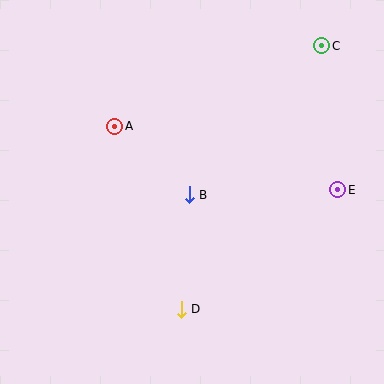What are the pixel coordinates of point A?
Point A is at (115, 126).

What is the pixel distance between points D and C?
The distance between D and C is 299 pixels.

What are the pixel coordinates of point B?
Point B is at (189, 195).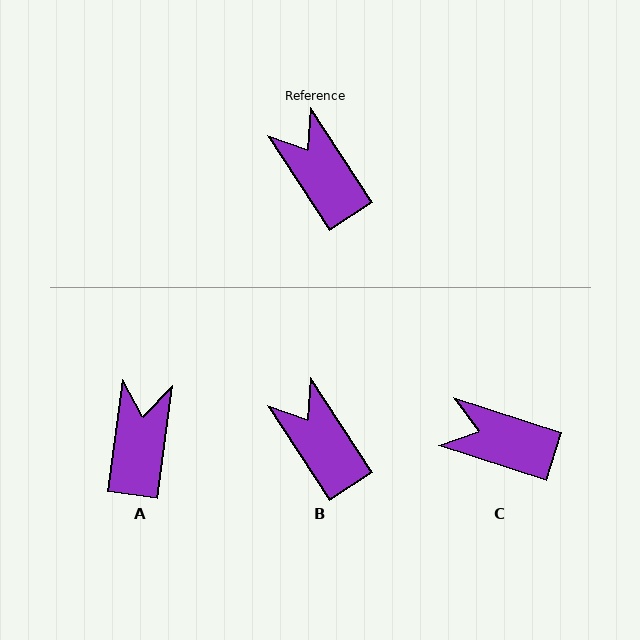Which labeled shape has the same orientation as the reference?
B.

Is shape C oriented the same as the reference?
No, it is off by about 39 degrees.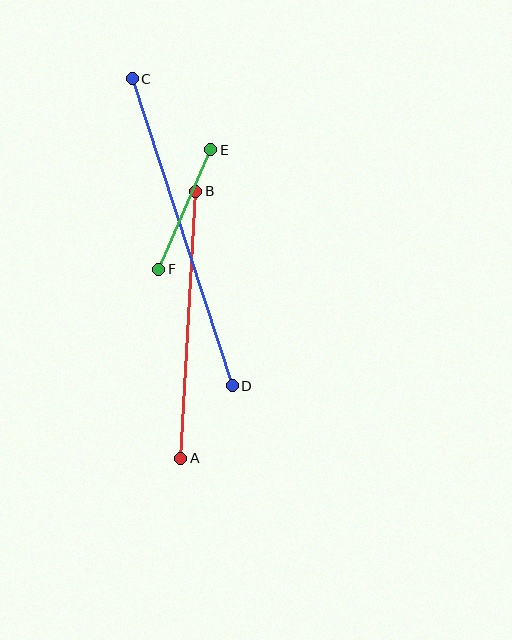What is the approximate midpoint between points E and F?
The midpoint is at approximately (185, 210) pixels.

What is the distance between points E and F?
The distance is approximately 130 pixels.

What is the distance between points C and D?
The distance is approximately 323 pixels.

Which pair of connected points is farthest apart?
Points C and D are farthest apart.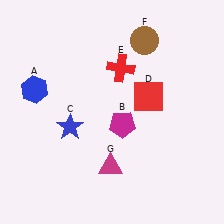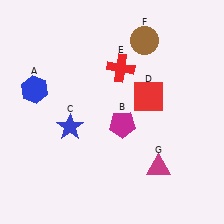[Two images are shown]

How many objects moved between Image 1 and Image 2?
1 object moved between the two images.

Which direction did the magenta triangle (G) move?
The magenta triangle (G) moved right.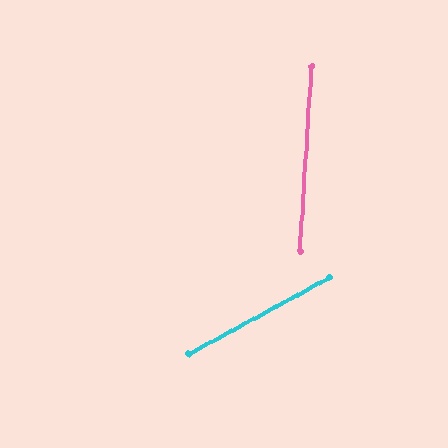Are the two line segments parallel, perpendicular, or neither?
Neither parallel nor perpendicular — they differ by about 58°.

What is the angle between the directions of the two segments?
Approximately 58 degrees.